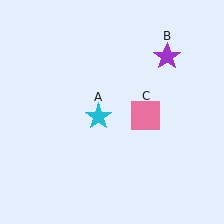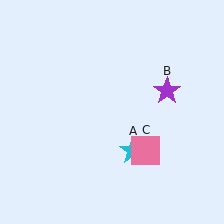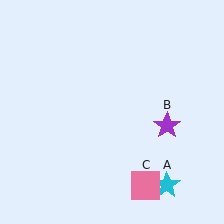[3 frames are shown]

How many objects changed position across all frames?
3 objects changed position: cyan star (object A), purple star (object B), pink square (object C).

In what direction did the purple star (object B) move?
The purple star (object B) moved down.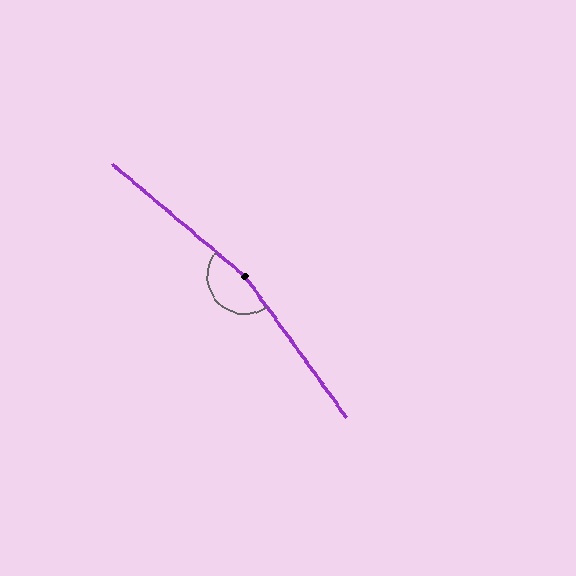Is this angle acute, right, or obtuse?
It is obtuse.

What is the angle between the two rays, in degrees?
Approximately 166 degrees.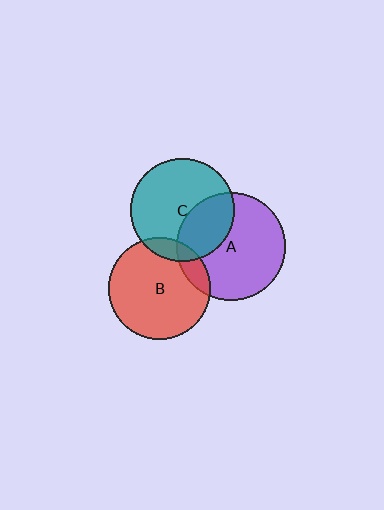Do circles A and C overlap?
Yes.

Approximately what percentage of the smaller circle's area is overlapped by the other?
Approximately 35%.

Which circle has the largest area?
Circle A (purple).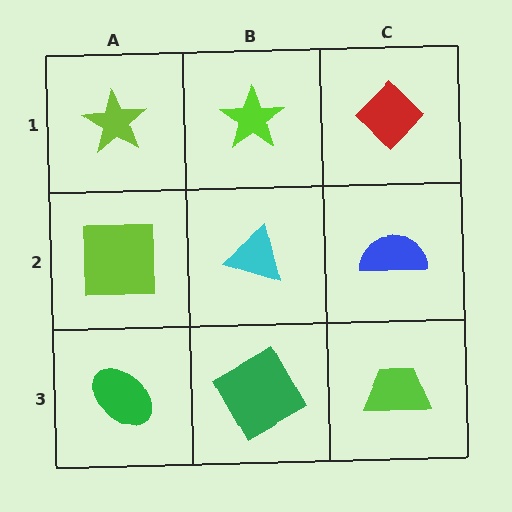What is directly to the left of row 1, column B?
A lime star.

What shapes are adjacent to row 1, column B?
A cyan triangle (row 2, column B), a lime star (row 1, column A), a red diamond (row 1, column C).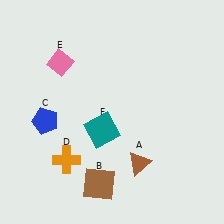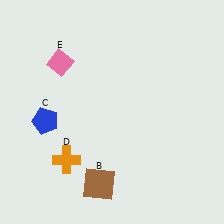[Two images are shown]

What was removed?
The brown triangle (A), the teal square (F) were removed in Image 2.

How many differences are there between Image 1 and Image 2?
There are 2 differences between the two images.